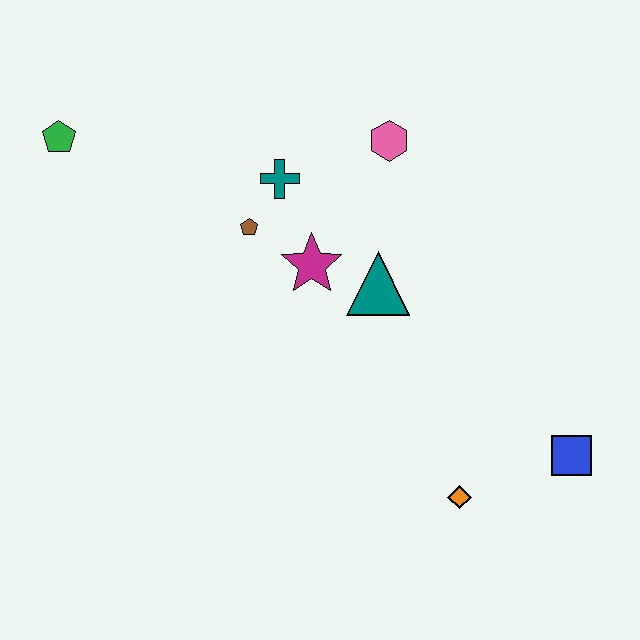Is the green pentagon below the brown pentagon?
No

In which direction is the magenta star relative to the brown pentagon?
The magenta star is to the right of the brown pentagon.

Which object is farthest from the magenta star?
The blue square is farthest from the magenta star.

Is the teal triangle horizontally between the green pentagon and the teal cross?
No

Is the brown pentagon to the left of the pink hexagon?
Yes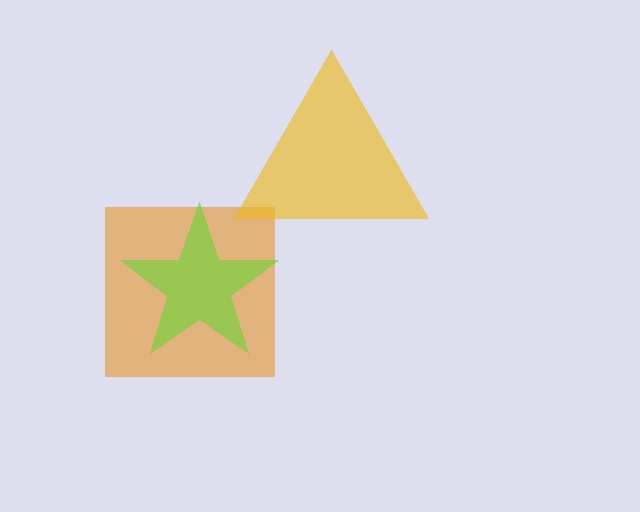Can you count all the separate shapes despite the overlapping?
Yes, there are 3 separate shapes.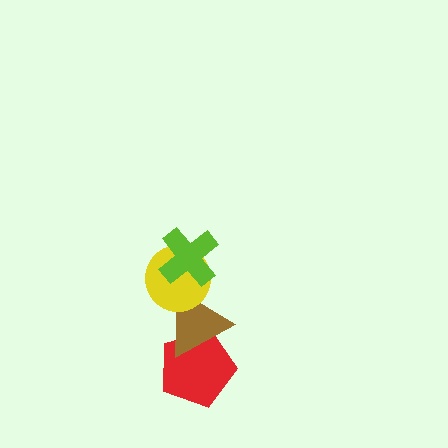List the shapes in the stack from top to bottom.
From top to bottom: the lime cross, the yellow circle, the brown triangle, the red pentagon.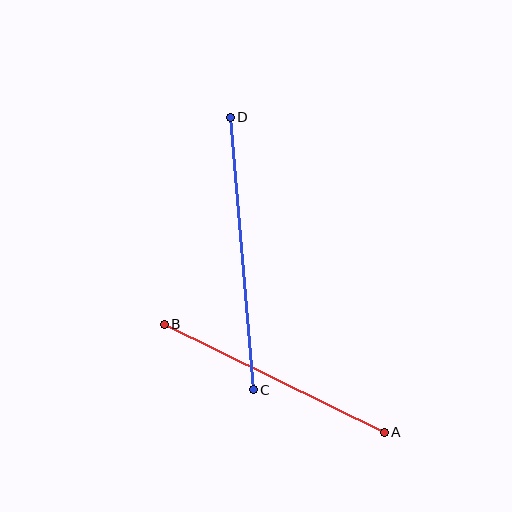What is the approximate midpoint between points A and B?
The midpoint is at approximately (274, 378) pixels.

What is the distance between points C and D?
The distance is approximately 273 pixels.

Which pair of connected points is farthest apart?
Points C and D are farthest apart.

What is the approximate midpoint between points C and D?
The midpoint is at approximately (242, 253) pixels.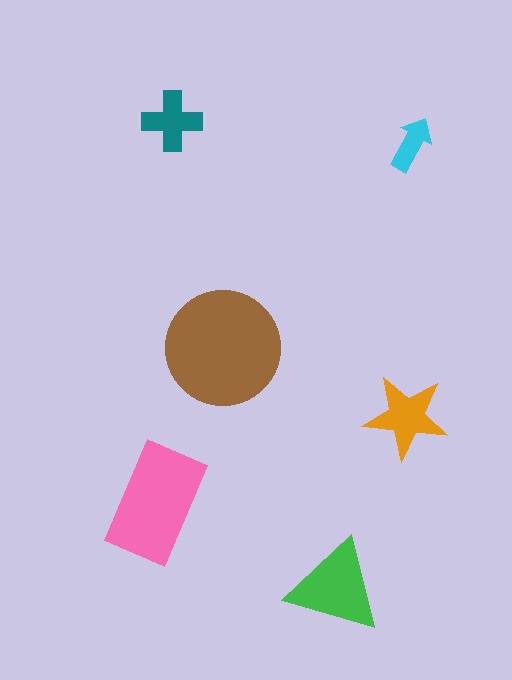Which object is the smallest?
The cyan arrow.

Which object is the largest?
The brown circle.